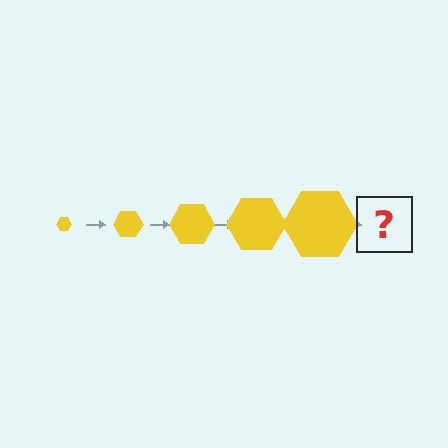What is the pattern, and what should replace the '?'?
The pattern is that the hexagon gets progressively larger each step. The '?' should be a yellow hexagon, larger than the previous one.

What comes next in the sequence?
The next element should be a yellow hexagon, larger than the previous one.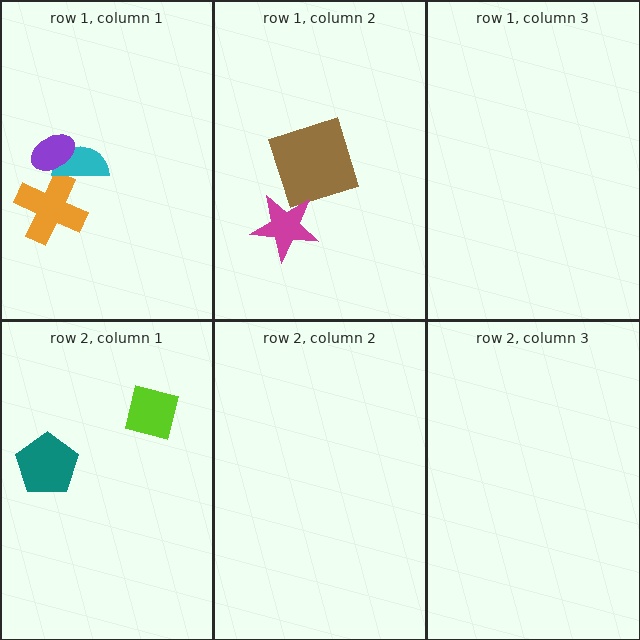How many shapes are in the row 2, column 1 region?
2.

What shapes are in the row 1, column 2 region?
The brown square, the magenta star.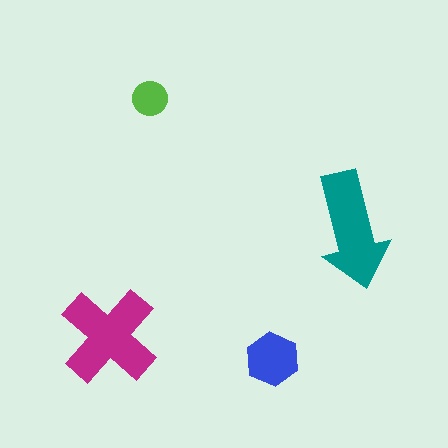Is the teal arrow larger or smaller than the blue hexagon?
Larger.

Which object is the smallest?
The lime circle.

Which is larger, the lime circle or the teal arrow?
The teal arrow.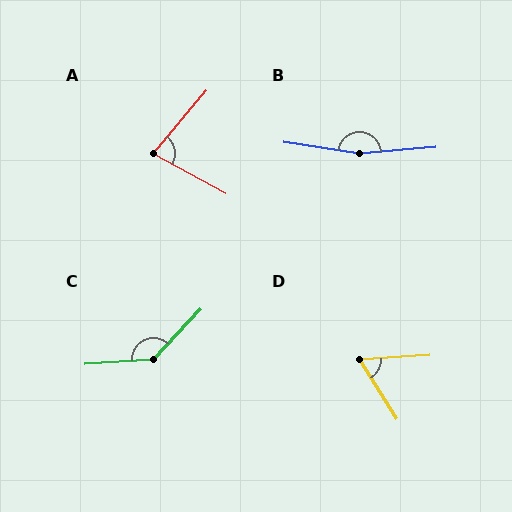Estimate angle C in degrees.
Approximately 137 degrees.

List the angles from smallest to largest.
D (62°), A (79°), C (137°), B (166°).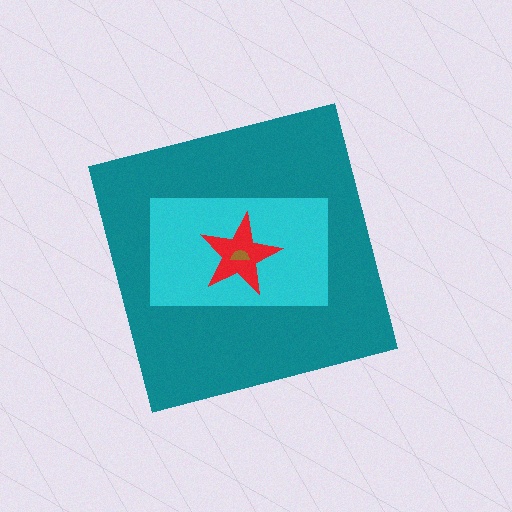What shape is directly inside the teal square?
The cyan rectangle.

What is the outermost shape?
The teal square.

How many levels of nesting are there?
4.